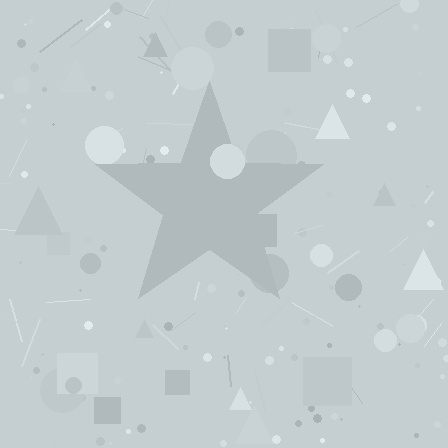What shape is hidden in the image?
A star is hidden in the image.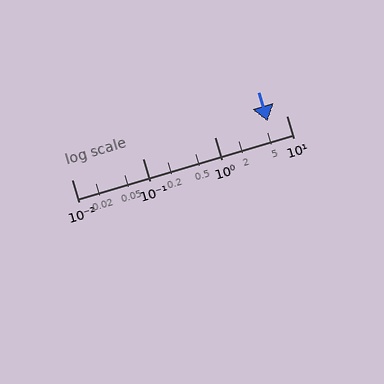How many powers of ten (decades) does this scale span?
The scale spans 3 decades, from 0.01 to 10.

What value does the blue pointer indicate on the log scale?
The pointer indicates approximately 5.4.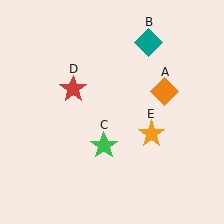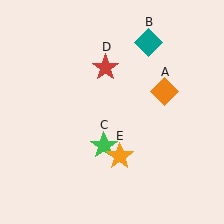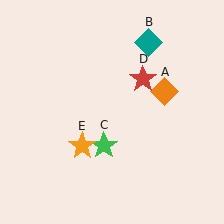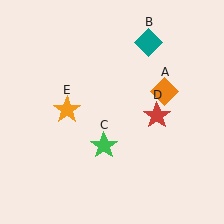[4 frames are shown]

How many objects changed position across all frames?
2 objects changed position: red star (object D), orange star (object E).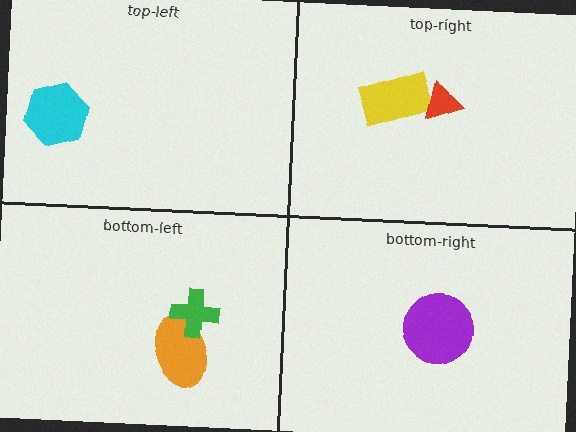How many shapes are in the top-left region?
1.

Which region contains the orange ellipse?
The bottom-left region.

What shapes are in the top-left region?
The cyan hexagon.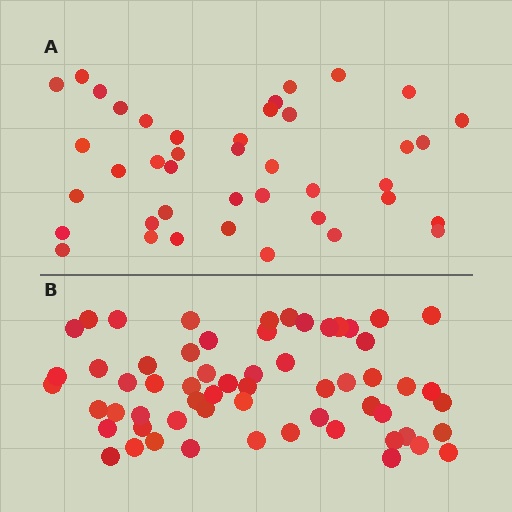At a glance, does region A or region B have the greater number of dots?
Region B (the bottom region) has more dots.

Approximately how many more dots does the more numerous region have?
Region B has approximately 20 more dots than region A.